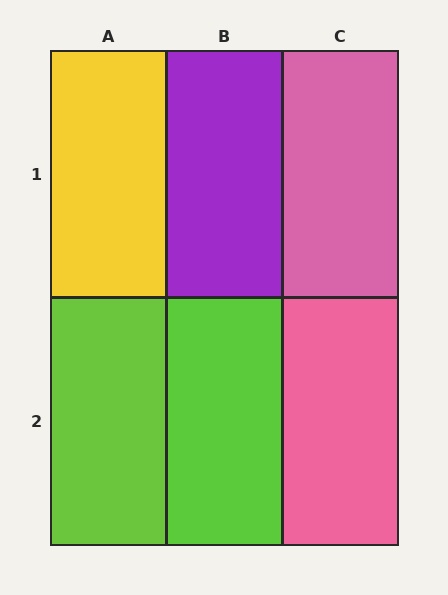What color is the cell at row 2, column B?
Lime.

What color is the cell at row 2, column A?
Lime.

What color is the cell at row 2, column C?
Pink.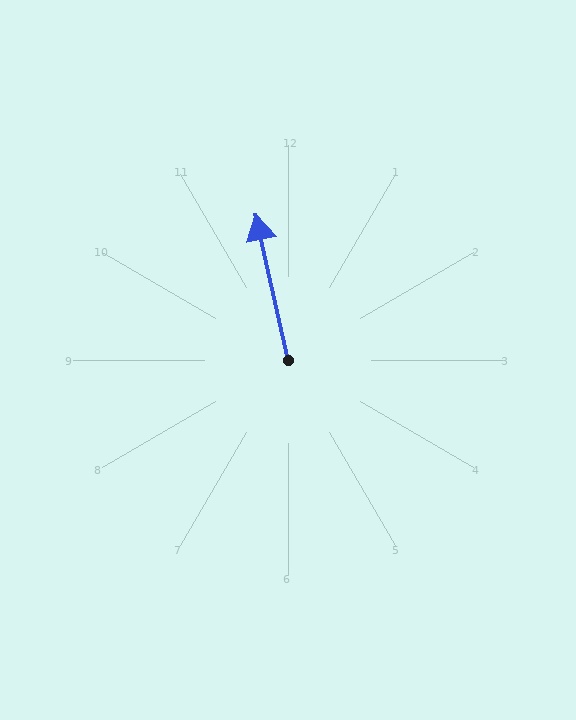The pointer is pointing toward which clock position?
Roughly 12 o'clock.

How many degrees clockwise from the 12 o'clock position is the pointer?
Approximately 348 degrees.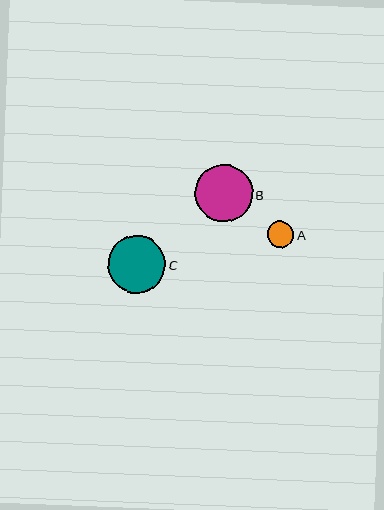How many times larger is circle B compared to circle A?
Circle B is approximately 2.2 times the size of circle A.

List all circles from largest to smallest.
From largest to smallest: C, B, A.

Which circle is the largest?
Circle C is the largest with a size of approximately 58 pixels.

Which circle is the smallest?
Circle A is the smallest with a size of approximately 27 pixels.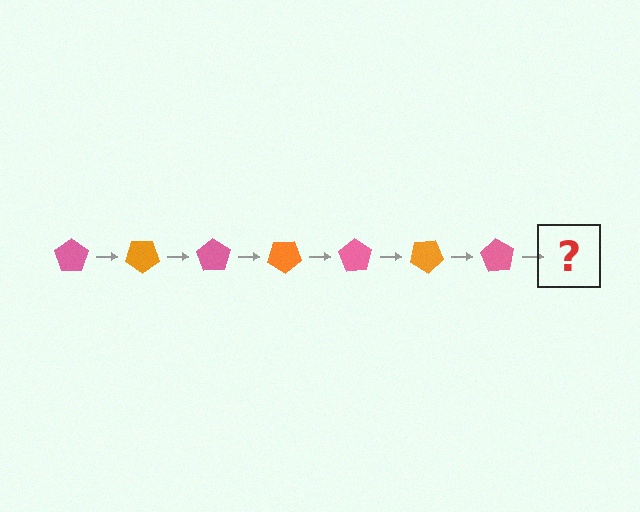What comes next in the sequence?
The next element should be an orange pentagon, rotated 245 degrees from the start.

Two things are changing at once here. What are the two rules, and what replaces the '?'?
The two rules are that it rotates 35 degrees each step and the color cycles through pink and orange. The '?' should be an orange pentagon, rotated 245 degrees from the start.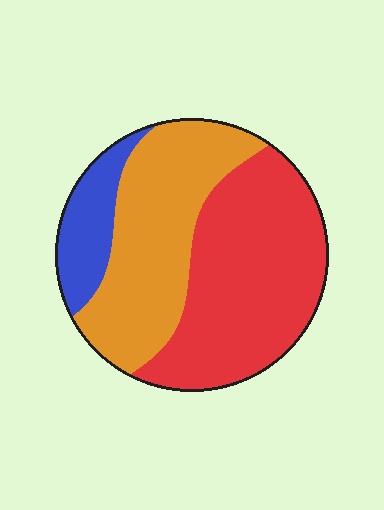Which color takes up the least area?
Blue, at roughly 15%.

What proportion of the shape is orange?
Orange takes up between a quarter and a half of the shape.